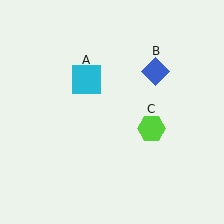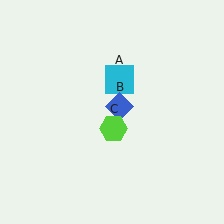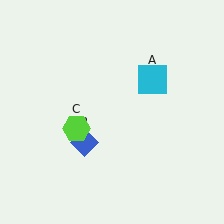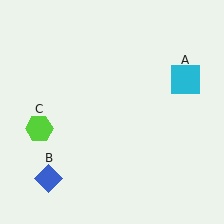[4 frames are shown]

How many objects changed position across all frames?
3 objects changed position: cyan square (object A), blue diamond (object B), lime hexagon (object C).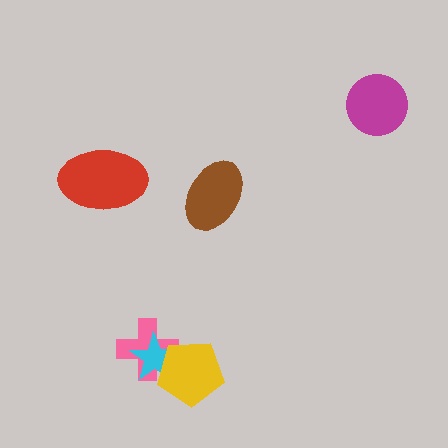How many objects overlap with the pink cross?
2 objects overlap with the pink cross.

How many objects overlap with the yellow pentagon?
2 objects overlap with the yellow pentagon.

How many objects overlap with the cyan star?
2 objects overlap with the cyan star.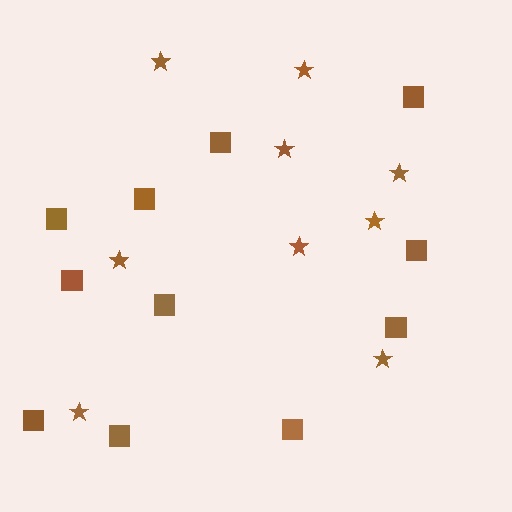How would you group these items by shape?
There are 2 groups: one group of stars (9) and one group of squares (11).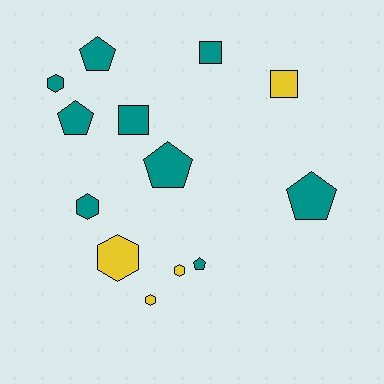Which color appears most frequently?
Teal, with 9 objects.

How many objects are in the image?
There are 13 objects.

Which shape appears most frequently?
Hexagon, with 5 objects.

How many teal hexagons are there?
There are 2 teal hexagons.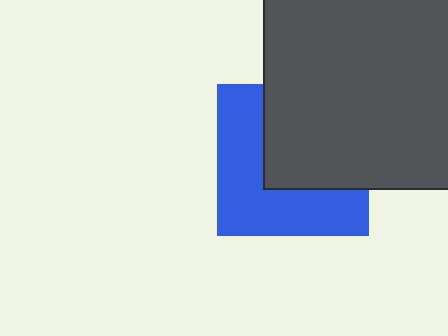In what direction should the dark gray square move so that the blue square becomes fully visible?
The dark gray square should move toward the upper-right. That is the shortest direction to clear the overlap and leave the blue square fully visible.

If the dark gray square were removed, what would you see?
You would see the complete blue square.